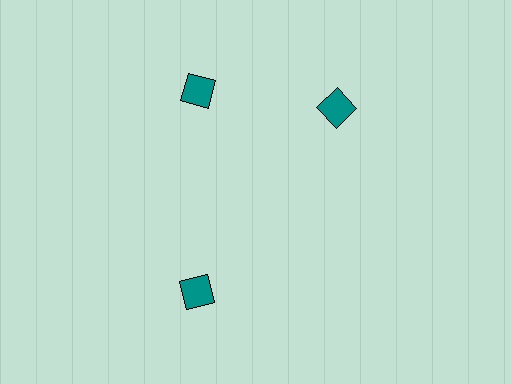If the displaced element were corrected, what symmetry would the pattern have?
It would have 3-fold rotational symmetry — the pattern would map onto itself every 120 degrees.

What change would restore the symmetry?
The symmetry would be restored by rotating it back into even spacing with its neighbors so that all 3 diamonds sit at equal angles and equal distance from the center.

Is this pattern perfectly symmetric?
No. The 3 teal diamonds are arranged in a ring, but one element near the 3 o'clock position is rotated out of alignment along the ring, breaking the 3-fold rotational symmetry.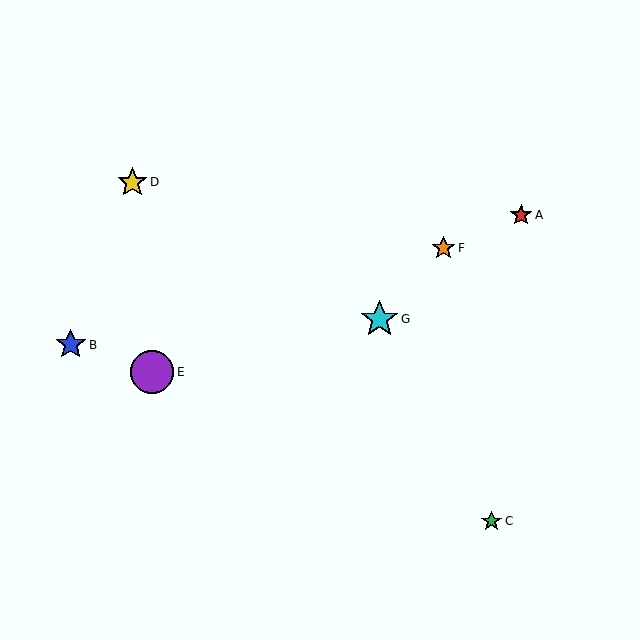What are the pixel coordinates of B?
Object B is at (71, 345).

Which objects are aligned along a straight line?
Objects A, E, F are aligned along a straight line.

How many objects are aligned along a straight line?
3 objects (A, E, F) are aligned along a straight line.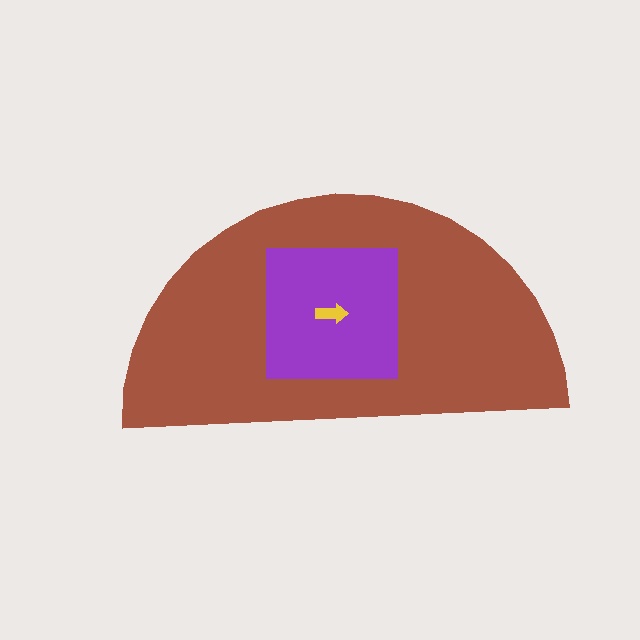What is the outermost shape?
The brown semicircle.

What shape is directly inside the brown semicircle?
The purple square.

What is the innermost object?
The yellow arrow.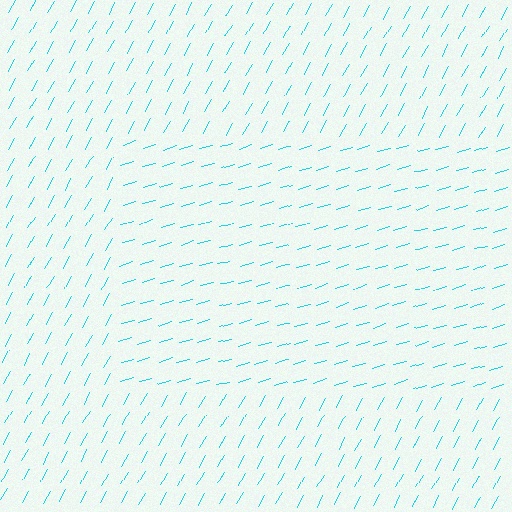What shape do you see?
I see a rectangle.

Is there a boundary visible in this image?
Yes, there is a texture boundary formed by a change in line orientation.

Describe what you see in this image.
The image is filled with small cyan line segments. A rectangle region in the image has lines oriented differently from the surrounding lines, creating a visible texture boundary.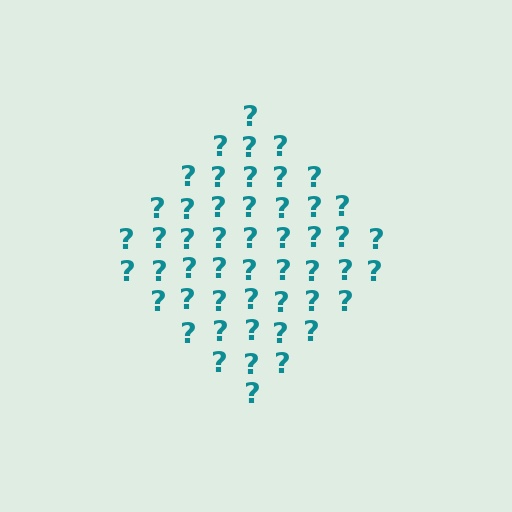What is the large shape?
The large shape is a diamond.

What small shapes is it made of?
It is made of small question marks.